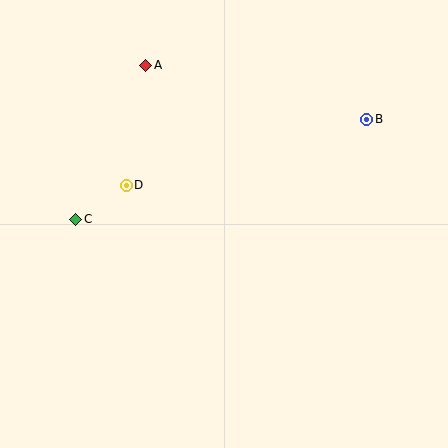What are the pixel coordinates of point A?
Point A is at (146, 65).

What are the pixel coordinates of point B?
Point B is at (367, 119).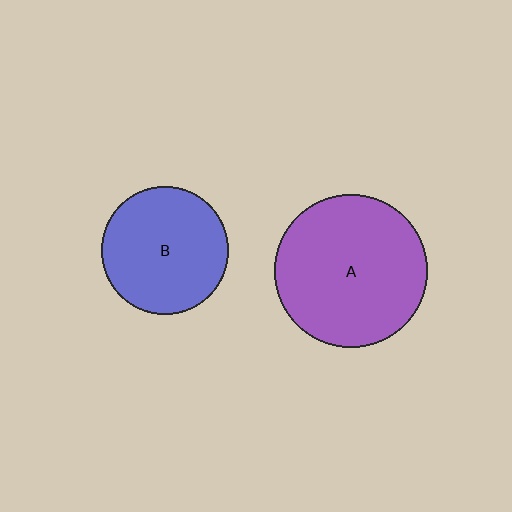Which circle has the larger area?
Circle A (purple).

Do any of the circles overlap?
No, none of the circles overlap.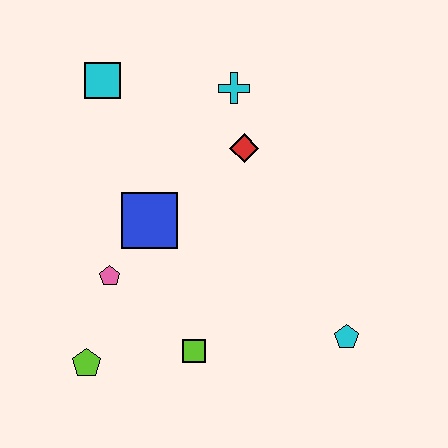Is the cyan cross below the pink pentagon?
No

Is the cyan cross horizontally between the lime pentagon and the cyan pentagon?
Yes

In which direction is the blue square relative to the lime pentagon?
The blue square is above the lime pentagon.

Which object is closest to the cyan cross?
The red diamond is closest to the cyan cross.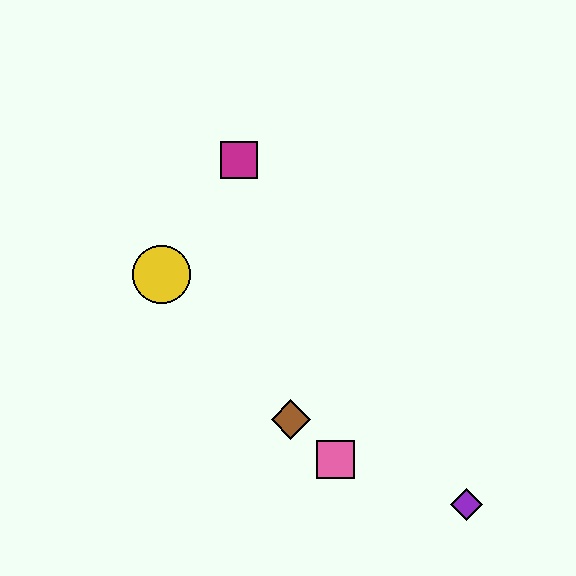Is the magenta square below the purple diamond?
No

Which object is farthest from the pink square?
The magenta square is farthest from the pink square.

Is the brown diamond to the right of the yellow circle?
Yes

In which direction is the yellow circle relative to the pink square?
The yellow circle is above the pink square.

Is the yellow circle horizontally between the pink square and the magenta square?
No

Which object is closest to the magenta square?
The yellow circle is closest to the magenta square.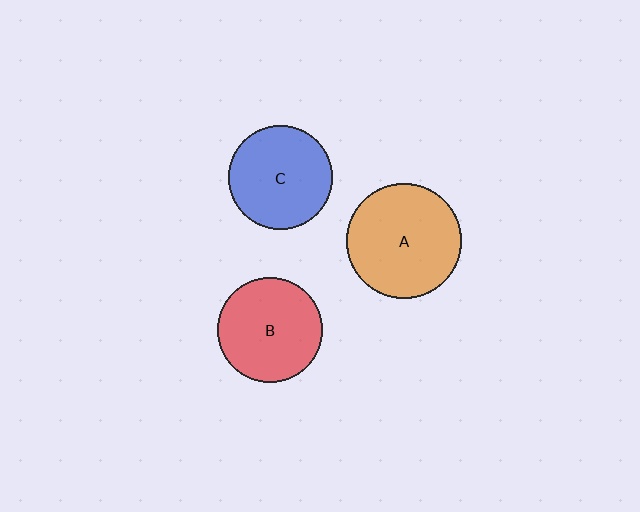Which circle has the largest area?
Circle A (orange).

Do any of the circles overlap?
No, none of the circles overlap.